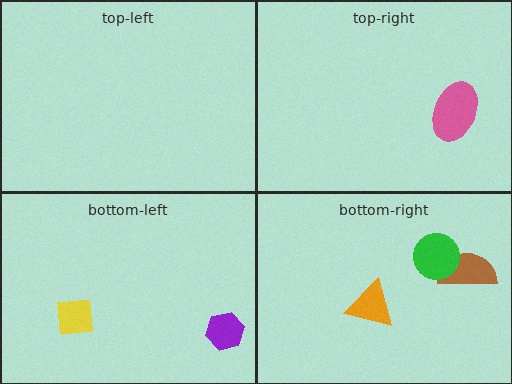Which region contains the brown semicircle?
The bottom-right region.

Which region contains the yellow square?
The bottom-left region.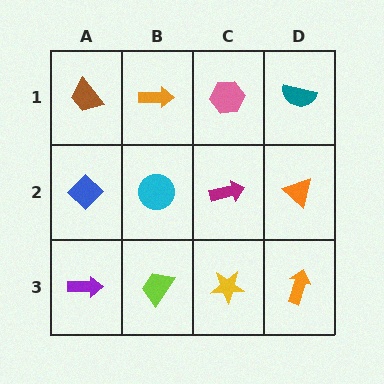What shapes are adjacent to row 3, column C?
A magenta arrow (row 2, column C), a lime trapezoid (row 3, column B), an orange arrow (row 3, column D).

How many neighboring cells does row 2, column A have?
3.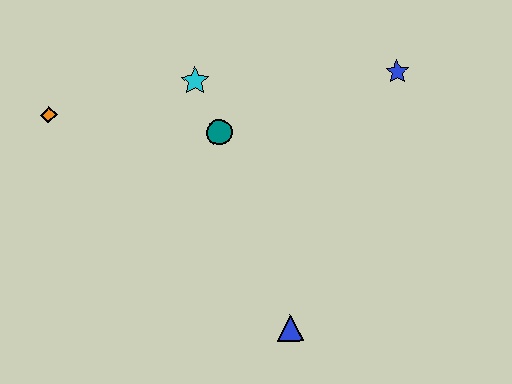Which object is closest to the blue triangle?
The teal circle is closest to the blue triangle.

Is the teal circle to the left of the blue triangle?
Yes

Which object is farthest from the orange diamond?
The blue star is farthest from the orange diamond.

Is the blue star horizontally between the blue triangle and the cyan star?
No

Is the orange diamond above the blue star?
No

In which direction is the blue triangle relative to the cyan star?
The blue triangle is below the cyan star.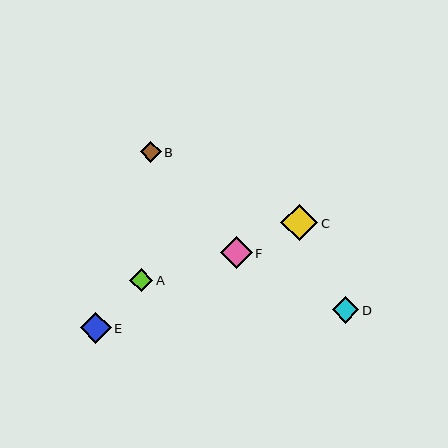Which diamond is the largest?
Diamond C is the largest with a size of approximately 37 pixels.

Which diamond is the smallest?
Diamond B is the smallest with a size of approximately 21 pixels.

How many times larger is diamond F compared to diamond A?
Diamond F is approximately 1.4 times the size of diamond A.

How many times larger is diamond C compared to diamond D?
Diamond C is approximately 1.4 times the size of diamond D.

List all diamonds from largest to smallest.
From largest to smallest: C, F, E, D, A, B.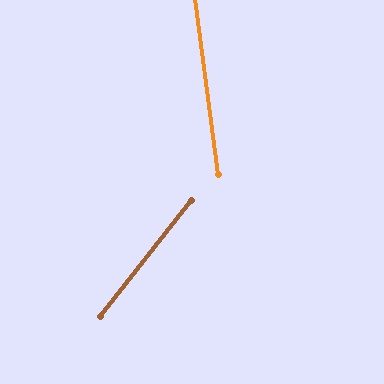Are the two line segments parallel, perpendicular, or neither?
Neither parallel nor perpendicular — they differ by about 46°.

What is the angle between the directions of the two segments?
Approximately 46 degrees.